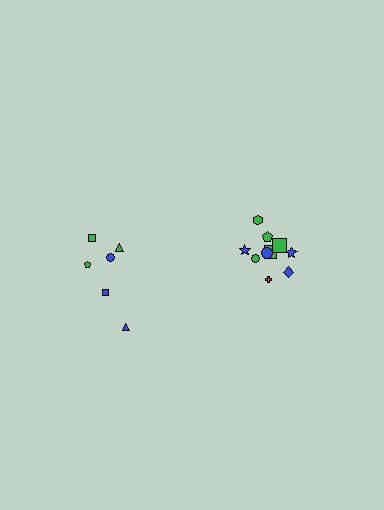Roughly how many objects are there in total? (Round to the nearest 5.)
Roughly 15 objects in total.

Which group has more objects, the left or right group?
The right group.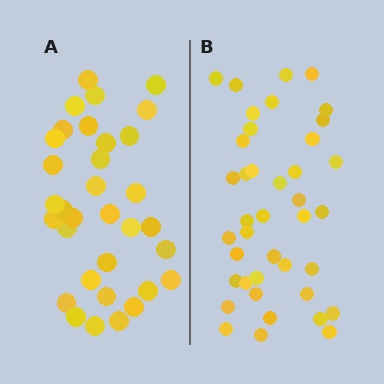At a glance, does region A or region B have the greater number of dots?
Region B (the right region) has more dots.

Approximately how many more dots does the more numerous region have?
Region B has roughly 8 or so more dots than region A.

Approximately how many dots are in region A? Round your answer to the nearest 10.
About 30 dots. (The exact count is 33, which rounds to 30.)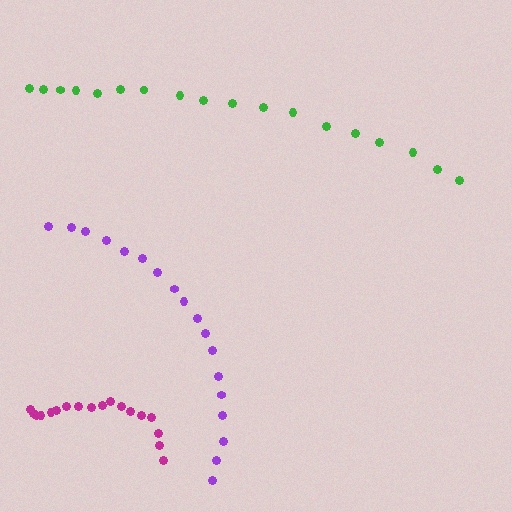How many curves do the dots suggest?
There are 3 distinct paths.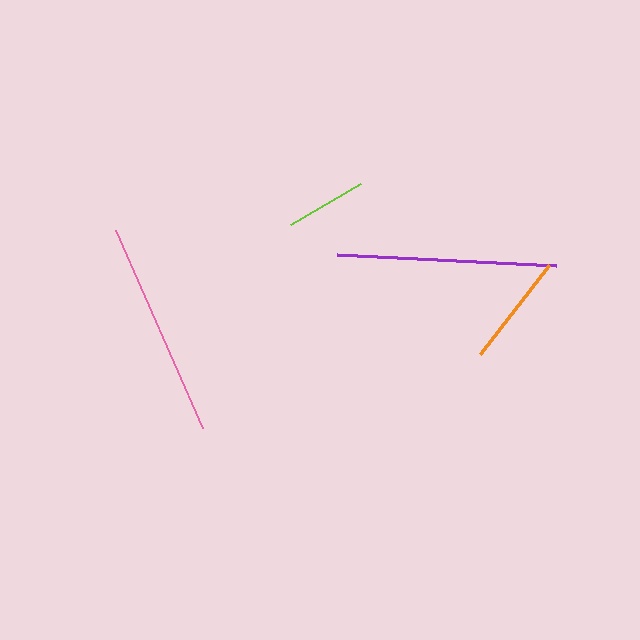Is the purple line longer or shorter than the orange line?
The purple line is longer than the orange line.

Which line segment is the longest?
The purple line is the longest at approximately 219 pixels.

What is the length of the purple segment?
The purple segment is approximately 219 pixels long.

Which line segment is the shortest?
The lime line is the shortest at approximately 81 pixels.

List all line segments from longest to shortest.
From longest to shortest: purple, pink, orange, lime.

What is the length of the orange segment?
The orange segment is approximately 113 pixels long.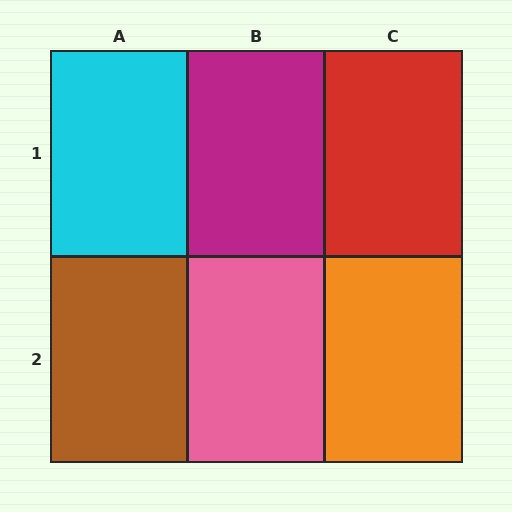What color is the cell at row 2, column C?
Orange.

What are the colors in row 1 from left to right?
Cyan, magenta, red.